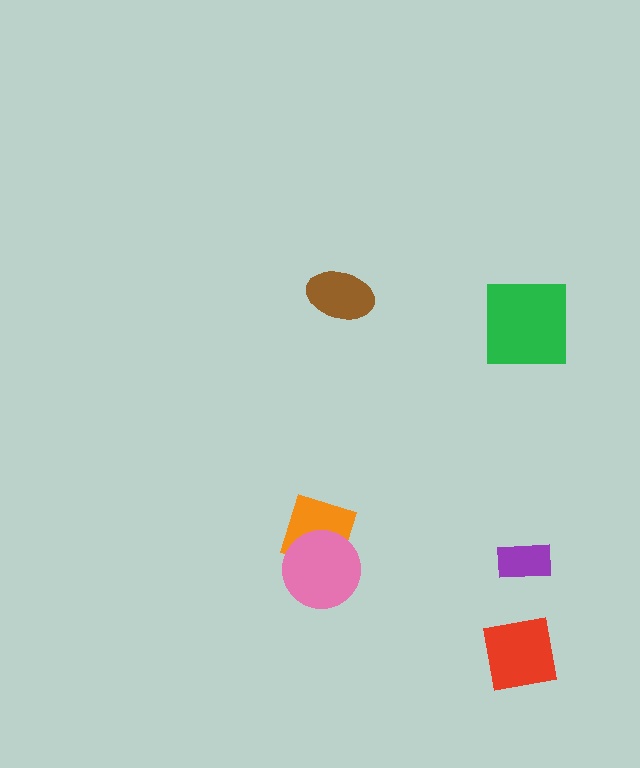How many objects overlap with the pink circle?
1 object overlaps with the pink circle.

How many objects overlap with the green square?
0 objects overlap with the green square.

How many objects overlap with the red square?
0 objects overlap with the red square.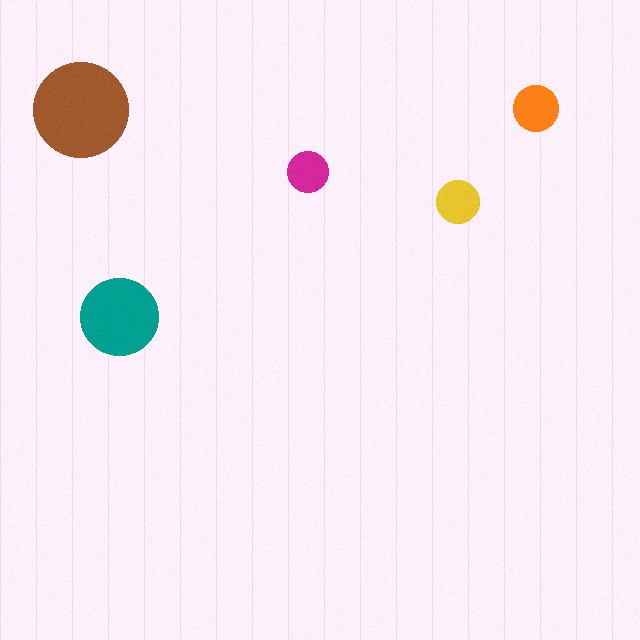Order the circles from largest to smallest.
the brown one, the teal one, the orange one, the yellow one, the magenta one.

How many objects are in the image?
There are 5 objects in the image.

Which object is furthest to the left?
The brown circle is leftmost.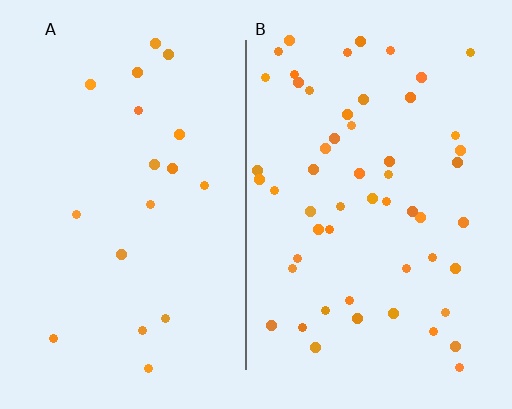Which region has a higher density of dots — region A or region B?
B (the right).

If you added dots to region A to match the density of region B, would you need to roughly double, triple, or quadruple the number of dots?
Approximately triple.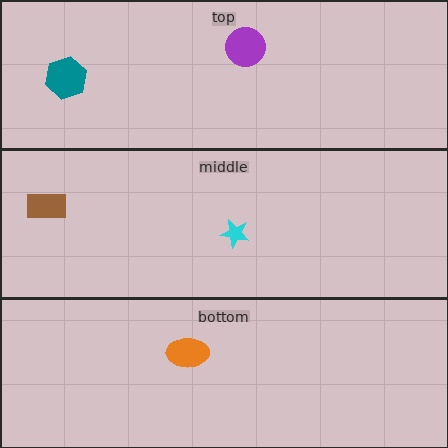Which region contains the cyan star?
The middle region.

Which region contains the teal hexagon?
The top region.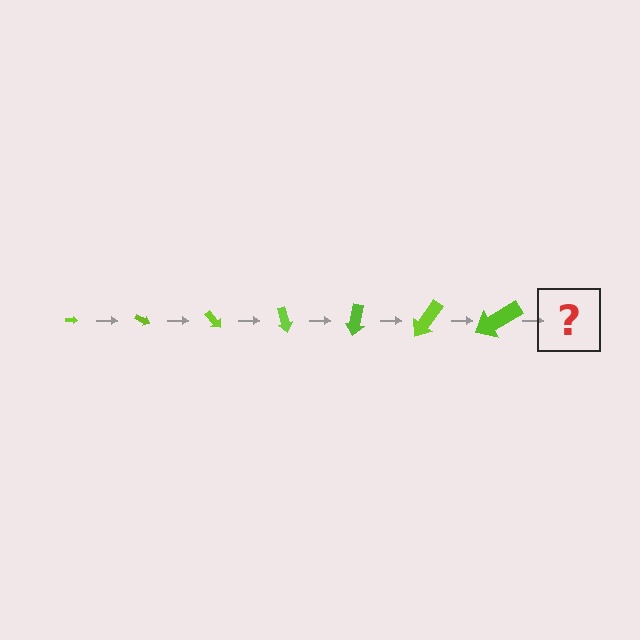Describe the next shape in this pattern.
It should be an arrow, larger than the previous one and rotated 175 degrees from the start.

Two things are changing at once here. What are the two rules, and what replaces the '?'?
The two rules are that the arrow grows larger each step and it rotates 25 degrees each step. The '?' should be an arrow, larger than the previous one and rotated 175 degrees from the start.